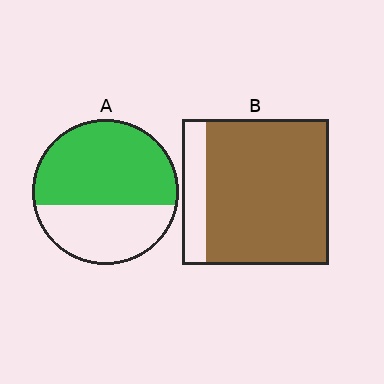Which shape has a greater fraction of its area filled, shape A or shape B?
Shape B.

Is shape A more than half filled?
Yes.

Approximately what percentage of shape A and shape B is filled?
A is approximately 60% and B is approximately 85%.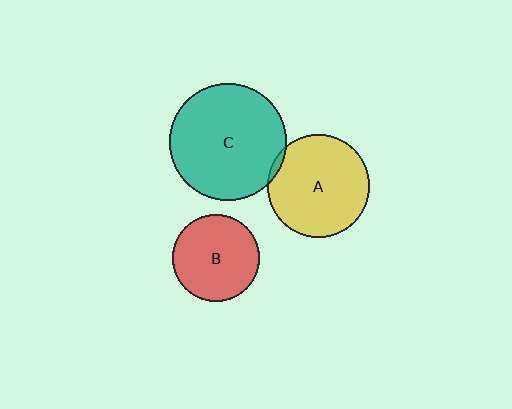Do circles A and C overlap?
Yes.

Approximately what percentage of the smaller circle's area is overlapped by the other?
Approximately 5%.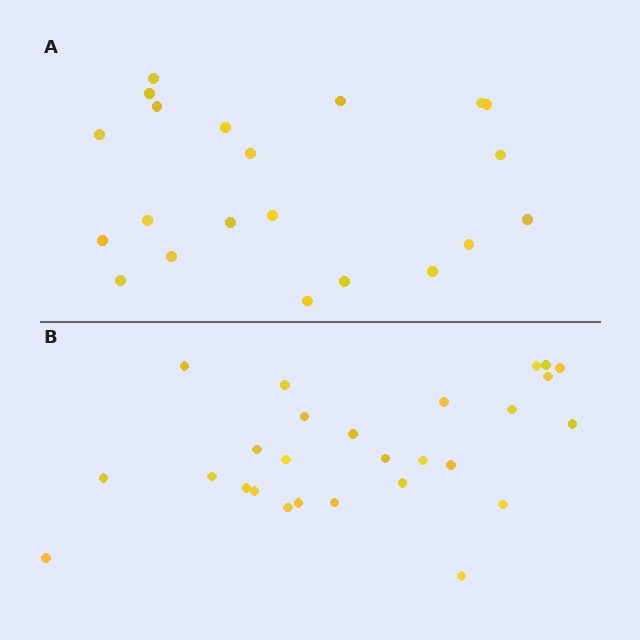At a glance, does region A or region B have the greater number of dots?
Region B (the bottom region) has more dots.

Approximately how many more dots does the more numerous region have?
Region B has about 6 more dots than region A.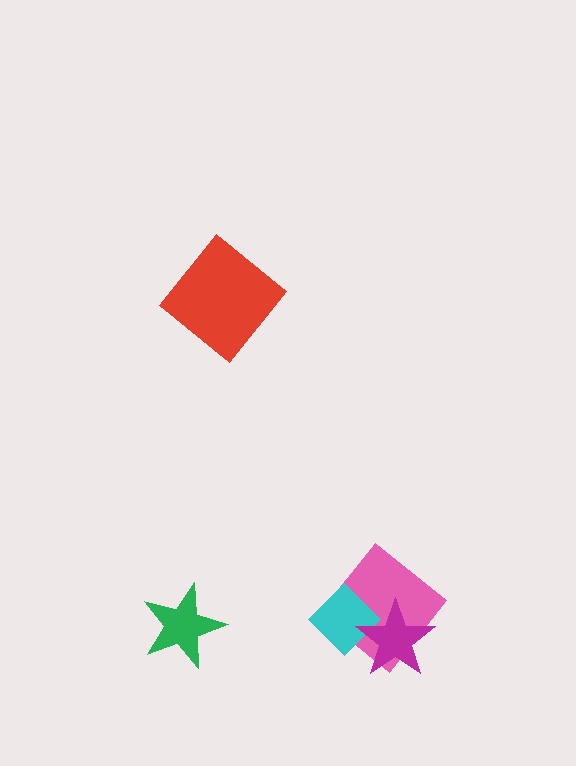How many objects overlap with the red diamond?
0 objects overlap with the red diamond.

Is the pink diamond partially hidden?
Yes, it is partially covered by another shape.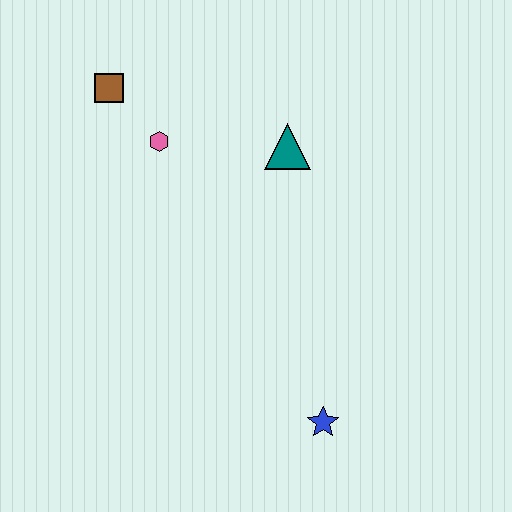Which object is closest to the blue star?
The teal triangle is closest to the blue star.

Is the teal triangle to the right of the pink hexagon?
Yes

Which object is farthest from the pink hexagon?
The blue star is farthest from the pink hexagon.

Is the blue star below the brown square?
Yes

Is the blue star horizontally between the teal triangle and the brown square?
No